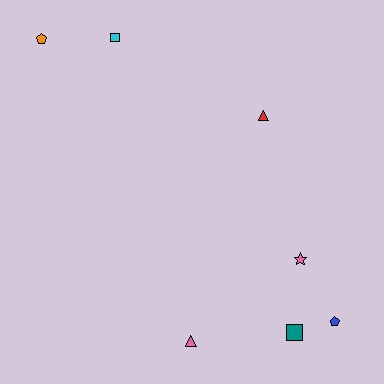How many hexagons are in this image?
There are no hexagons.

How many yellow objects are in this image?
There are no yellow objects.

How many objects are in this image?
There are 7 objects.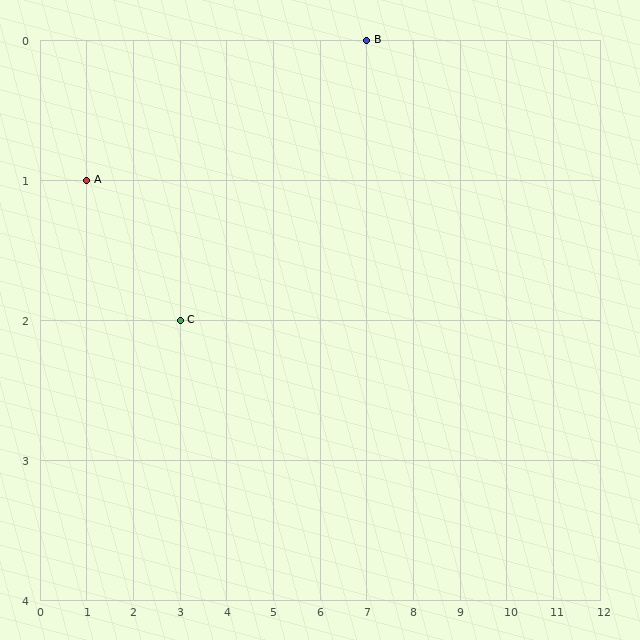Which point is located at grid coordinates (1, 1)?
Point A is at (1, 1).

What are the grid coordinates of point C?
Point C is at grid coordinates (3, 2).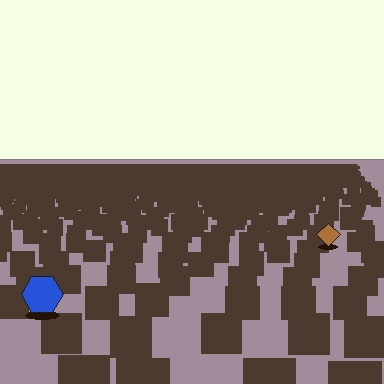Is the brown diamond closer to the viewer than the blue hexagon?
No. The blue hexagon is closer — you can tell from the texture gradient: the ground texture is coarser near it.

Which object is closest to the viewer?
The blue hexagon is closest. The texture marks near it are larger and more spread out.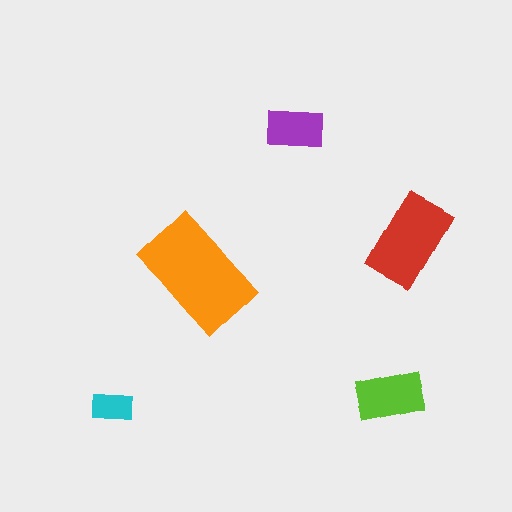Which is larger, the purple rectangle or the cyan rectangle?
The purple one.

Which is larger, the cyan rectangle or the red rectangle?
The red one.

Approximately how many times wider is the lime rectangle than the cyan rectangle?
About 1.5 times wider.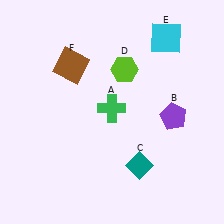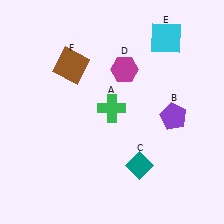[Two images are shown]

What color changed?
The hexagon (D) changed from lime in Image 1 to magenta in Image 2.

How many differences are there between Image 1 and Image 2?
There is 1 difference between the two images.